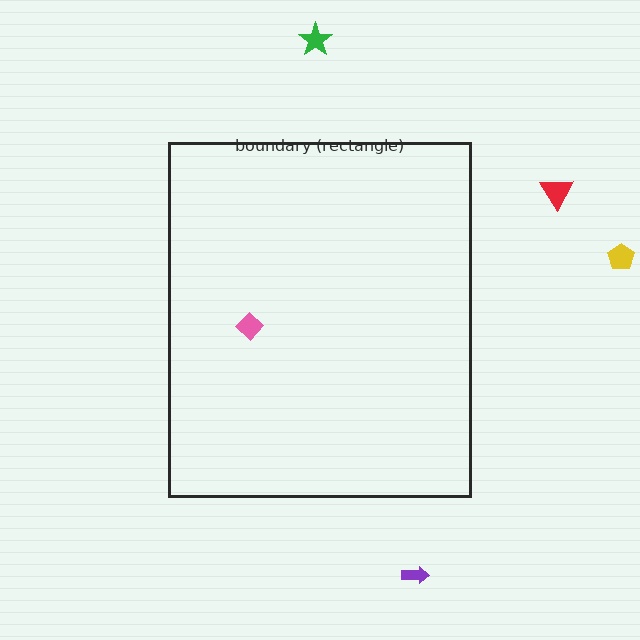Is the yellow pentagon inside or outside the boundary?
Outside.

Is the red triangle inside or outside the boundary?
Outside.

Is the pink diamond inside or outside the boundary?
Inside.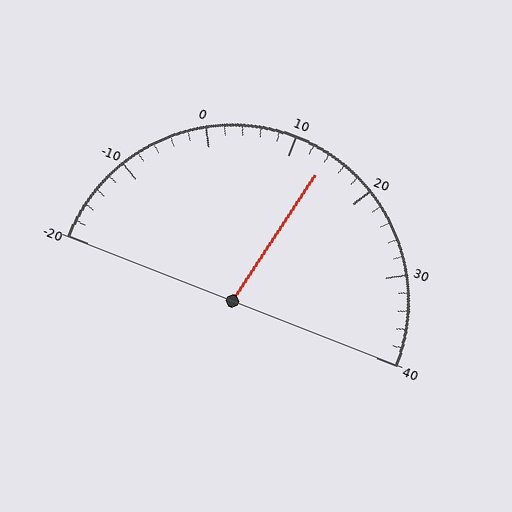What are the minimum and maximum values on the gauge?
The gauge ranges from -20 to 40.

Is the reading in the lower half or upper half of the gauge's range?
The reading is in the upper half of the range (-20 to 40).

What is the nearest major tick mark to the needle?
The nearest major tick mark is 10.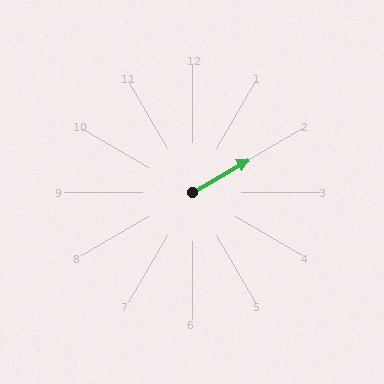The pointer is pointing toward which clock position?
Roughly 2 o'clock.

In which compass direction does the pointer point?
Northeast.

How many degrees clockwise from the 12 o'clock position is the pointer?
Approximately 60 degrees.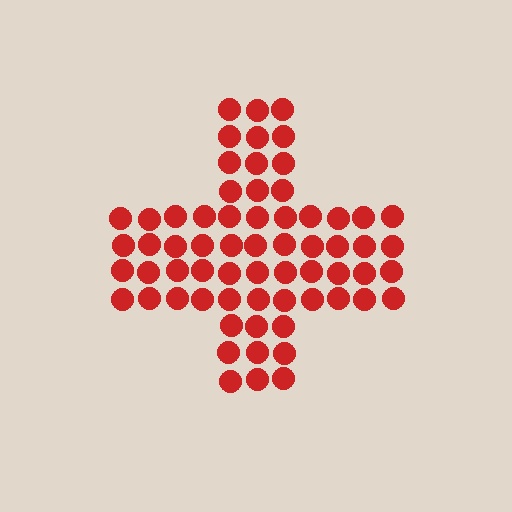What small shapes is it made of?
It is made of small circles.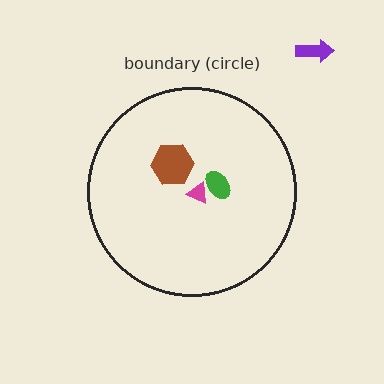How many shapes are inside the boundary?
3 inside, 1 outside.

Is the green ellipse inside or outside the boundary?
Inside.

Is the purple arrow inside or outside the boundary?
Outside.